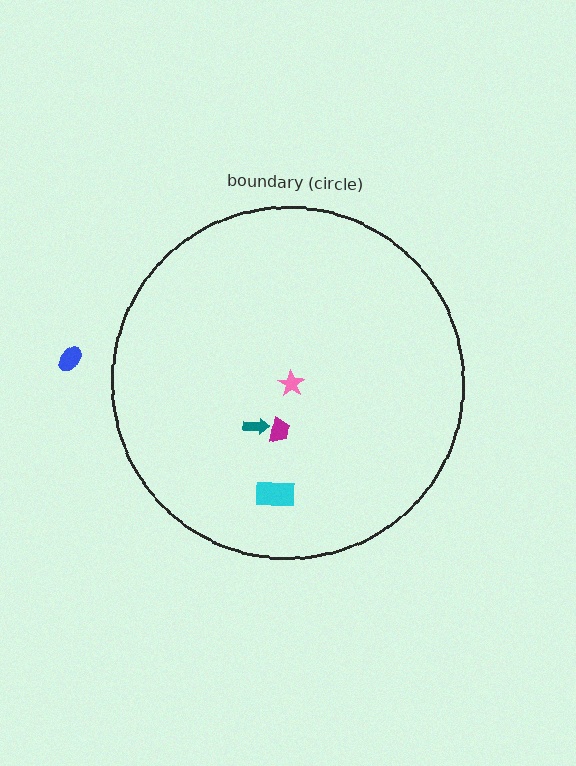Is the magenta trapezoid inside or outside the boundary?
Inside.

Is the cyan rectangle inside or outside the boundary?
Inside.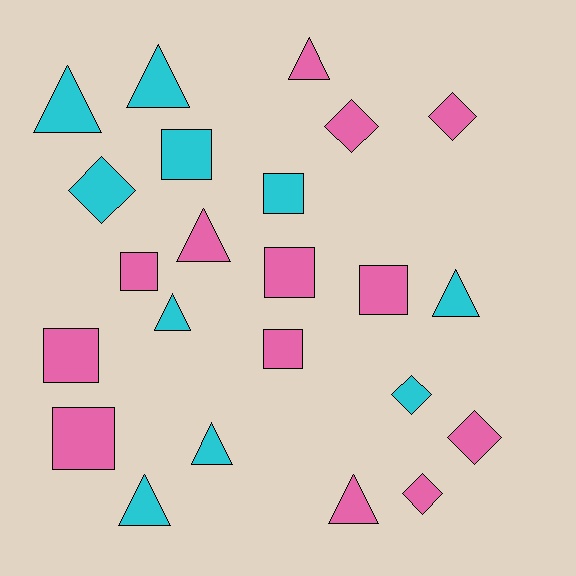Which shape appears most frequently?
Triangle, with 9 objects.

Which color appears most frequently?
Pink, with 13 objects.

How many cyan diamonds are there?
There are 2 cyan diamonds.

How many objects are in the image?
There are 23 objects.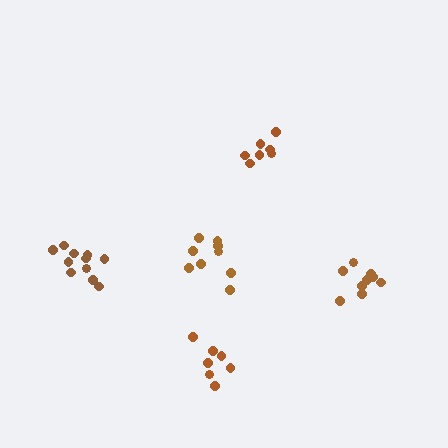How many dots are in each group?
Group 1: 9 dots, Group 2: 11 dots, Group 3: 10 dots, Group 4: 7 dots, Group 5: 7 dots (44 total).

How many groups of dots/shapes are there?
There are 5 groups.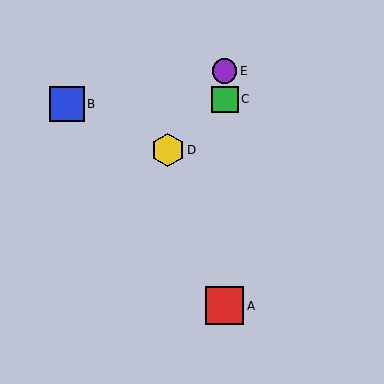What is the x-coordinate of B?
Object B is at x≈67.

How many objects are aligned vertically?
3 objects (A, C, E) are aligned vertically.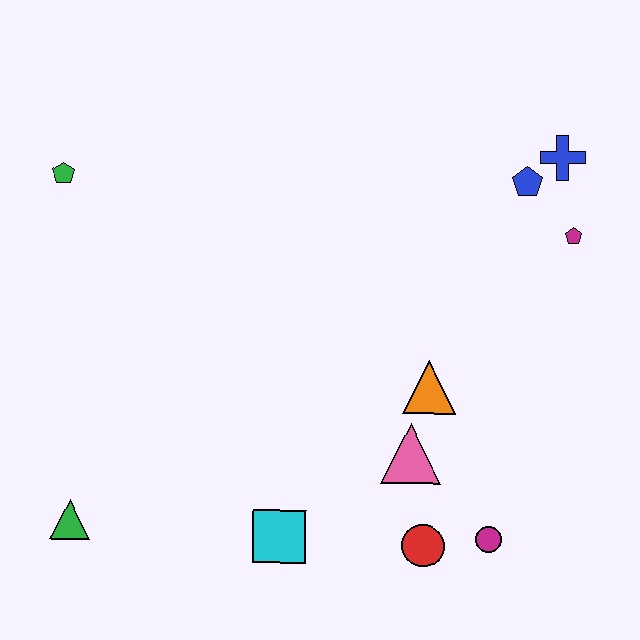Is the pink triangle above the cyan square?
Yes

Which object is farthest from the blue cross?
The green triangle is farthest from the blue cross.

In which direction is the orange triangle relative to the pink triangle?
The orange triangle is above the pink triangle.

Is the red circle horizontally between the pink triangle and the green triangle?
No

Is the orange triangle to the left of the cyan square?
No